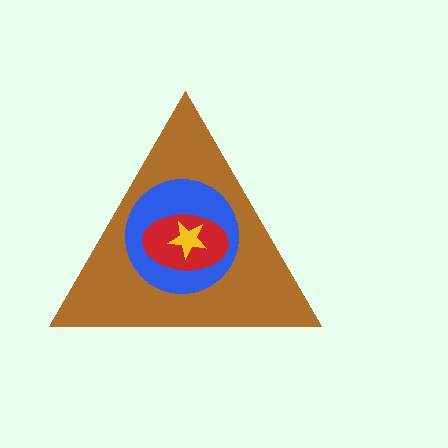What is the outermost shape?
The brown triangle.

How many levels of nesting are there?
4.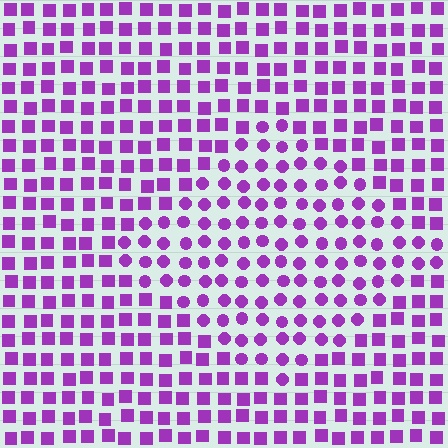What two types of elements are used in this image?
The image uses circles inside the diamond region and squares outside it.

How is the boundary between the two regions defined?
The boundary is defined by a change in element shape: circles inside vs. squares outside. All elements share the same color and spacing.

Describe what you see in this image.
The image is filled with small purple elements arranged in a uniform grid. A diamond-shaped region contains circles, while the surrounding area contains squares. The boundary is defined purely by the change in element shape.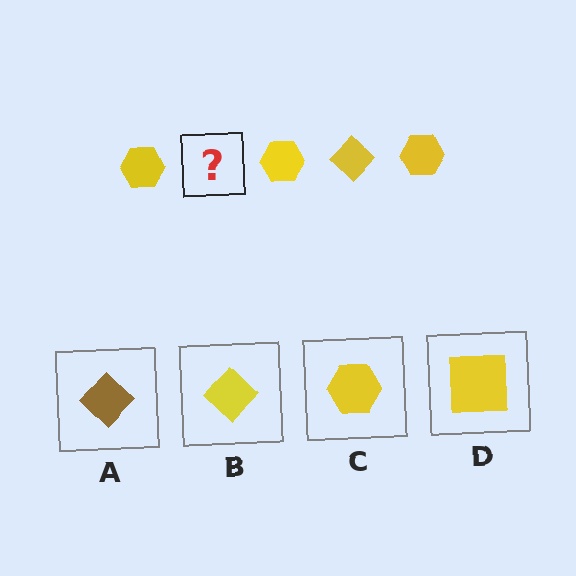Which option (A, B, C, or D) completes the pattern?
B.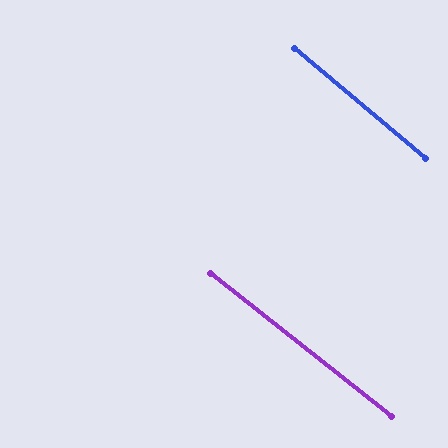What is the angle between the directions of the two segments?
Approximately 2 degrees.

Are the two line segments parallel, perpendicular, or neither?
Parallel — their directions differ by only 1.8°.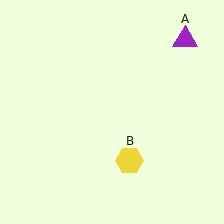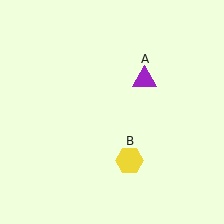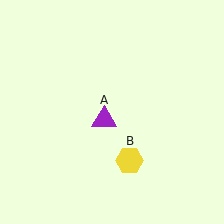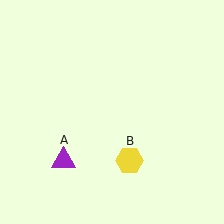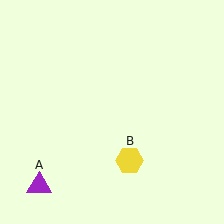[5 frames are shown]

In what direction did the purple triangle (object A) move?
The purple triangle (object A) moved down and to the left.